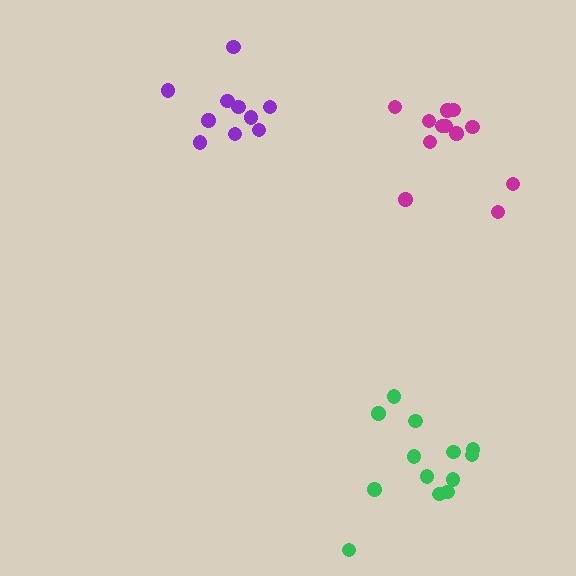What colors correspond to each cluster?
The clusters are colored: magenta, purple, green.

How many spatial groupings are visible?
There are 3 spatial groupings.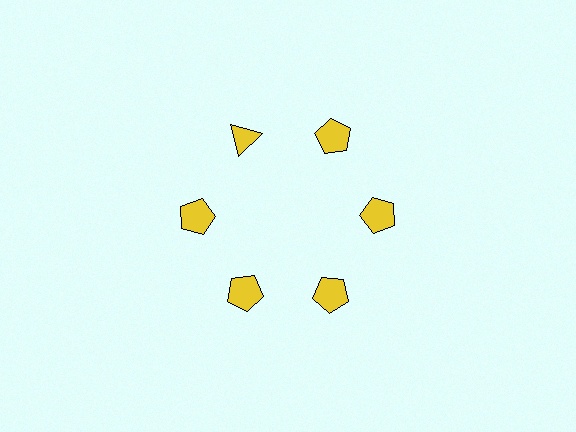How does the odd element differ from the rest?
It has a different shape: triangle instead of pentagon.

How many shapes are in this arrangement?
There are 6 shapes arranged in a ring pattern.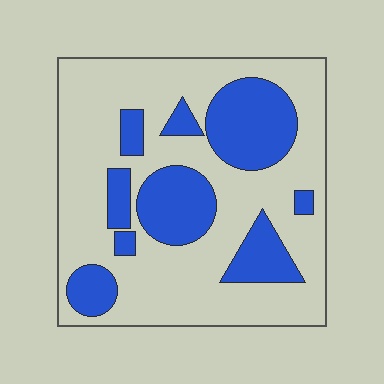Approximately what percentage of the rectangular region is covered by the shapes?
Approximately 30%.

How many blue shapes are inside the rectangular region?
9.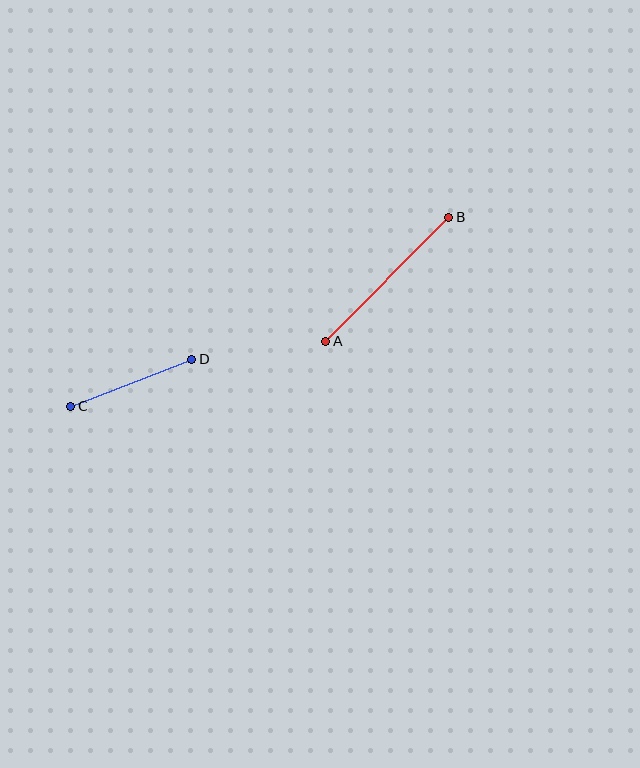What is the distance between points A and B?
The distance is approximately 175 pixels.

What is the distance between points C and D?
The distance is approximately 130 pixels.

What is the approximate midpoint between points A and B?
The midpoint is at approximately (387, 279) pixels.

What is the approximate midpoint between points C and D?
The midpoint is at approximately (131, 383) pixels.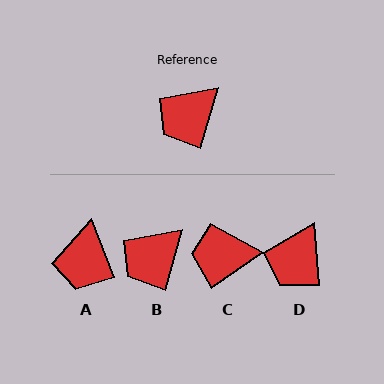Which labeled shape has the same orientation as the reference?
B.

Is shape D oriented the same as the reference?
No, it is off by about 20 degrees.